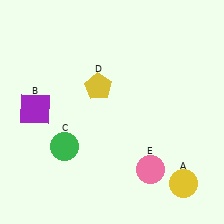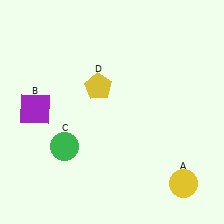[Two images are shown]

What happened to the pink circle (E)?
The pink circle (E) was removed in Image 2. It was in the bottom-right area of Image 1.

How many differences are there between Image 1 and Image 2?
There is 1 difference between the two images.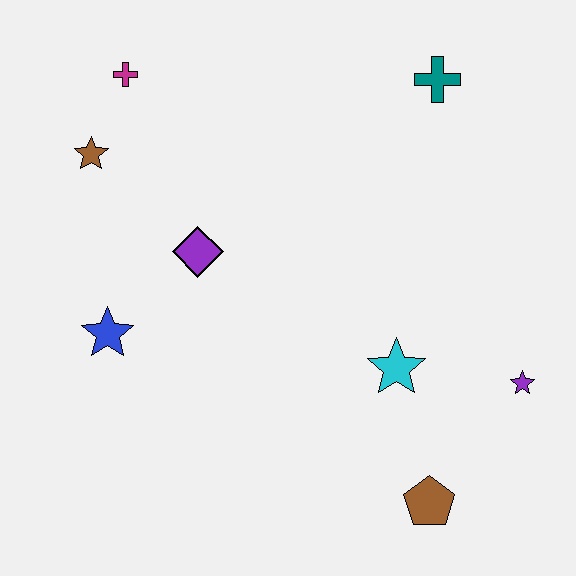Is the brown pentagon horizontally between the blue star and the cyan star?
No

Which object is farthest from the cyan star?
The magenta cross is farthest from the cyan star.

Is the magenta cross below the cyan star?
No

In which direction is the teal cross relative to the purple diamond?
The teal cross is to the right of the purple diamond.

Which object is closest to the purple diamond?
The blue star is closest to the purple diamond.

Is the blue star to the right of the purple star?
No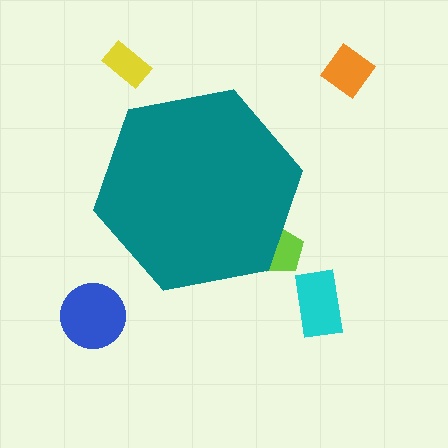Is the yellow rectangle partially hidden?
No, the yellow rectangle is fully visible.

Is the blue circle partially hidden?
No, the blue circle is fully visible.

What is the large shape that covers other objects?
A teal hexagon.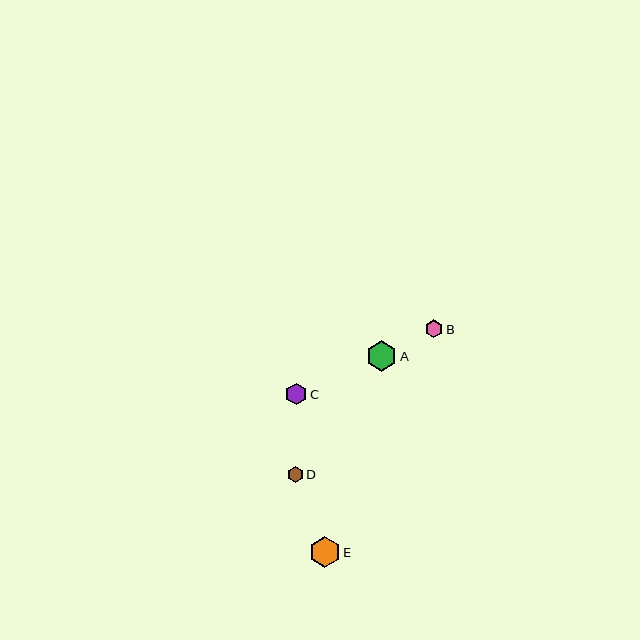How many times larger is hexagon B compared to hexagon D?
Hexagon B is approximately 1.2 times the size of hexagon D.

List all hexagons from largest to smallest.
From largest to smallest: A, E, C, B, D.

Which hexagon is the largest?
Hexagon A is the largest with a size of approximately 31 pixels.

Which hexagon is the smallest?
Hexagon D is the smallest with a size of approximately 15 pixels.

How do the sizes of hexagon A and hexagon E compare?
Hexagon A and hexagon E are approximately the same size.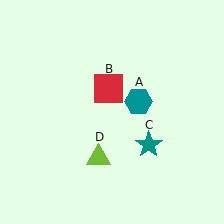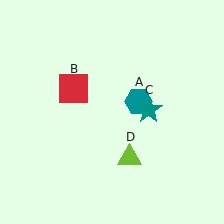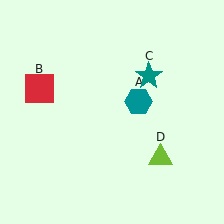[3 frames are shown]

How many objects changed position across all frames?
3 objects changed position: red square (object B), teal star (object C), lime triangle (object D).